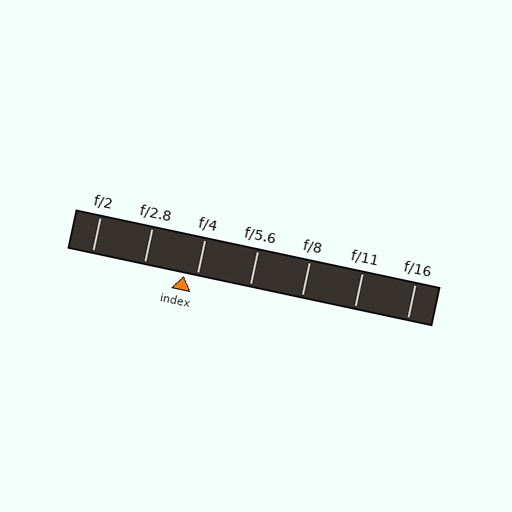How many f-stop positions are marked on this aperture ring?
There are 7 f-stop positions marked.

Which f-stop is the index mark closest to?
The index mark is closest to f/4.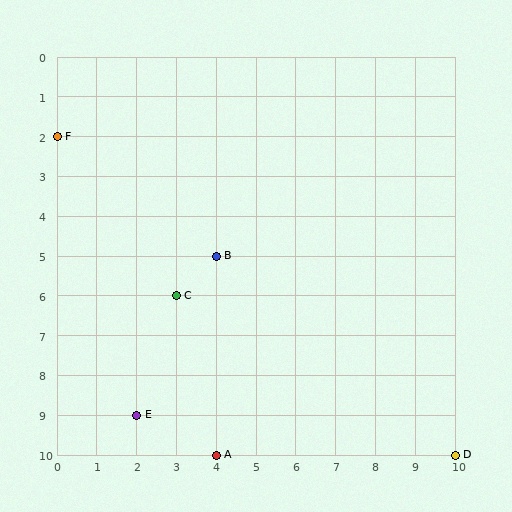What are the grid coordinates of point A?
Point A is at grid coordinates (4, 10).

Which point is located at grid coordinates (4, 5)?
Point B is at (4, 5).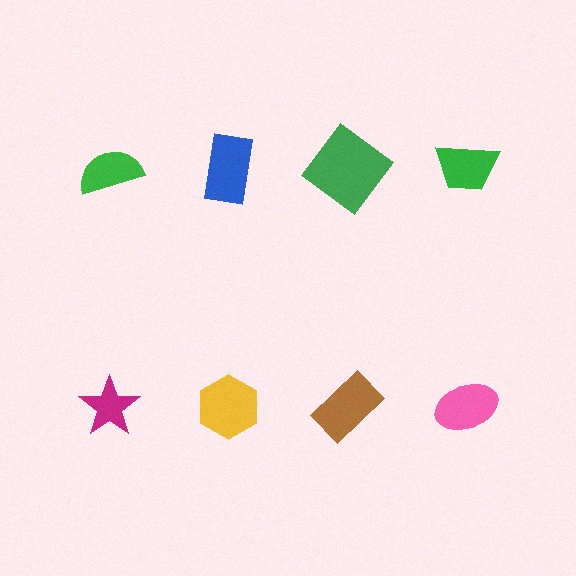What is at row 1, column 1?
A green semicircle.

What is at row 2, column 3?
A brown rectangle.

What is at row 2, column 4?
A pink ellipse.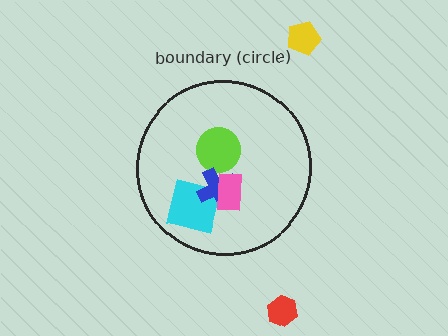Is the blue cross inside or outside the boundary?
Inside.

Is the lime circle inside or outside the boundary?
Inside.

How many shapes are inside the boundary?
4 inside, 2 outside.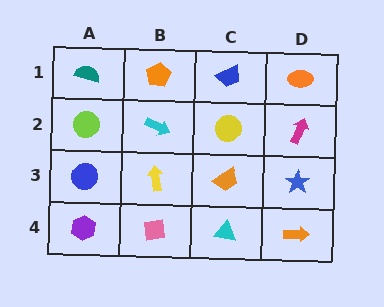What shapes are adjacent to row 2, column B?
An orange pentagon (row 1, column B), a yellow arrow (row 3, column B), a lime circle (row 2, column A), a yellow circle (row 2, column C).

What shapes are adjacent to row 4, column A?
A blue circle (row 3, column A), a pink square (row 4, column B).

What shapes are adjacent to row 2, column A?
A teal semicircle (row 1, column A), a blue circle (row 3, column A), a cyan arrow (row 2, column B).